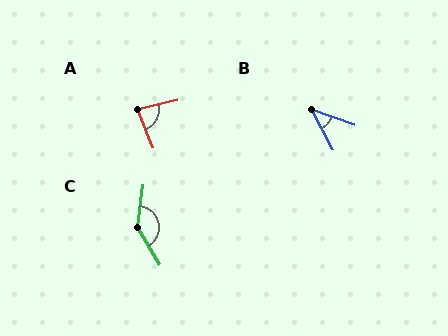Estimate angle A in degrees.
Approximately 81 degrees.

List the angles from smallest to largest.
B (41°), A (81°), C (142°).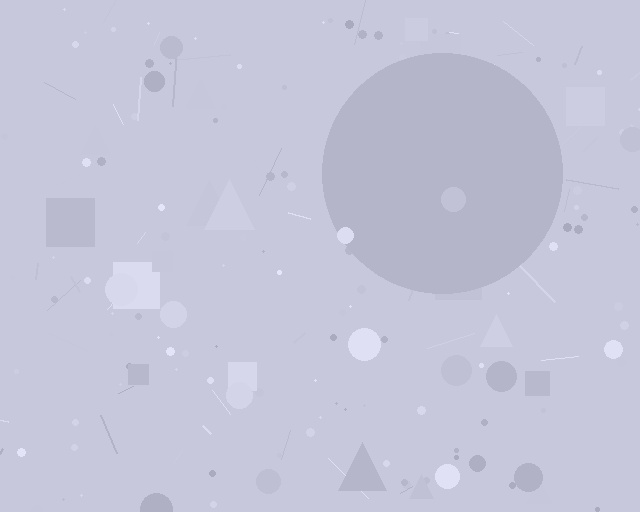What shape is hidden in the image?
A circle is hidden in the image.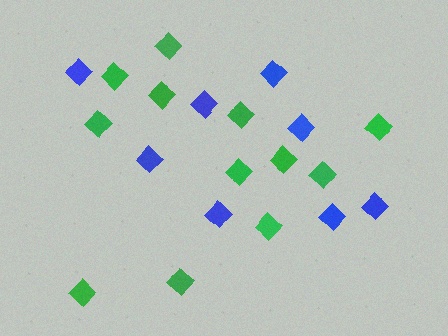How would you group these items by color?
There are 2 groups: one group of blue diamonds (8) and one group of green diamonds (12).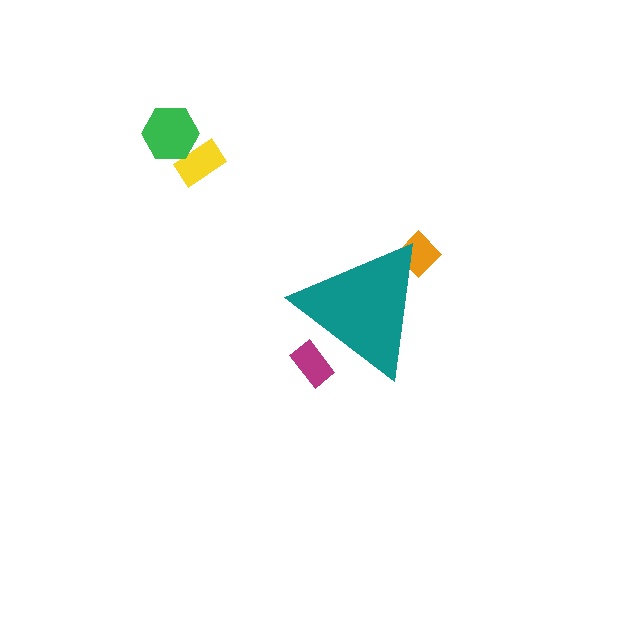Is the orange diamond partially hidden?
Yes, the orange diamond is partially hidden behind the teal triangle.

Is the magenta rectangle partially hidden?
Yes, the magenta rectangle is partially hidden behind the teal triangle.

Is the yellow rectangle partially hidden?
No, the yellow rectangle is fully visible.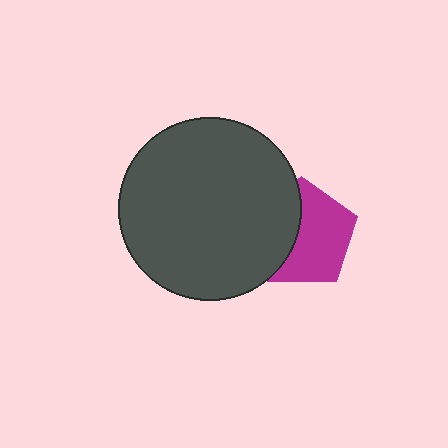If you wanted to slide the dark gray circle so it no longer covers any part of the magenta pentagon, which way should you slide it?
Slide it left — that is the most direct way to separate the two shapes.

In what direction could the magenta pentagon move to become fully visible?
The magenta pentagon could move right. That would shift it out from behind the dark gray circle entirely.